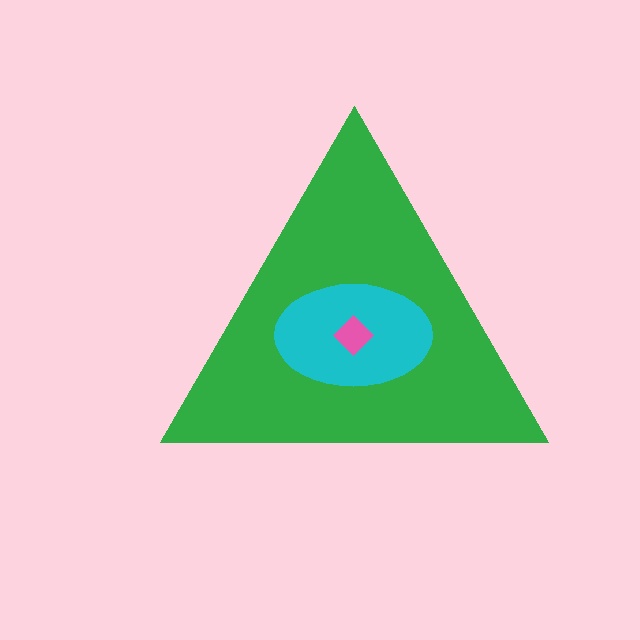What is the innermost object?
The pink diamond.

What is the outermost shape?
The green triangle.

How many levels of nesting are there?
3.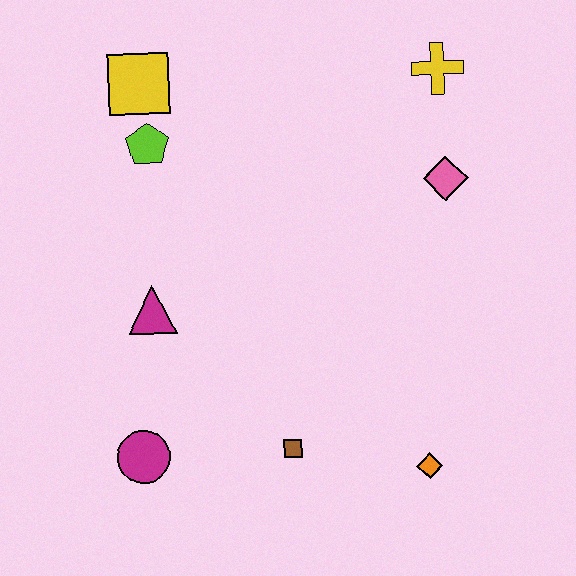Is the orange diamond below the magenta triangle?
Yes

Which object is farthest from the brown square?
The yellow cross is farthest from the brown square.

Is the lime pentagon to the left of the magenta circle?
No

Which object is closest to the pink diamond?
The yellow cross is closest to the pink diamond.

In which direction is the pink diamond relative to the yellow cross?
The pink diamond is below the yellow cross.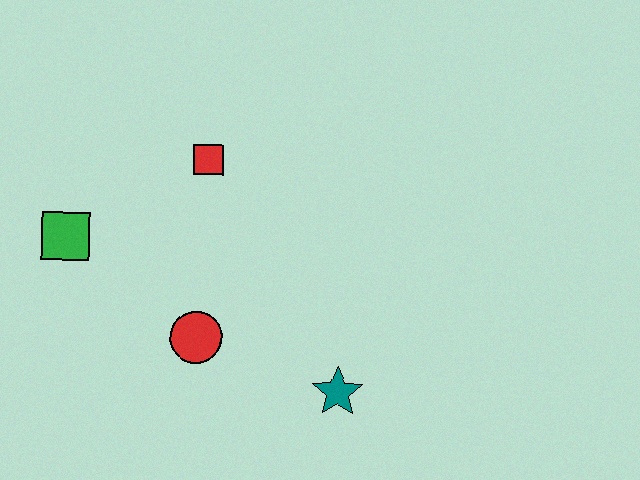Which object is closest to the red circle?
The teal star is closest to the red circle.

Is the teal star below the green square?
Yes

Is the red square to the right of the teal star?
No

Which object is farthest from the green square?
The teal star is farthest from the green square.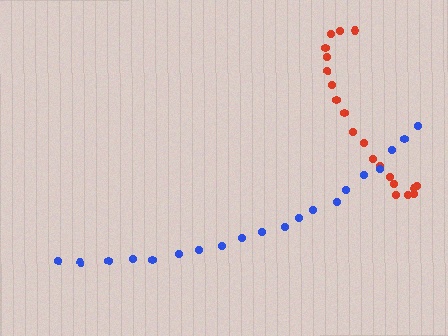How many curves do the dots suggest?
There are 2 distinct paths.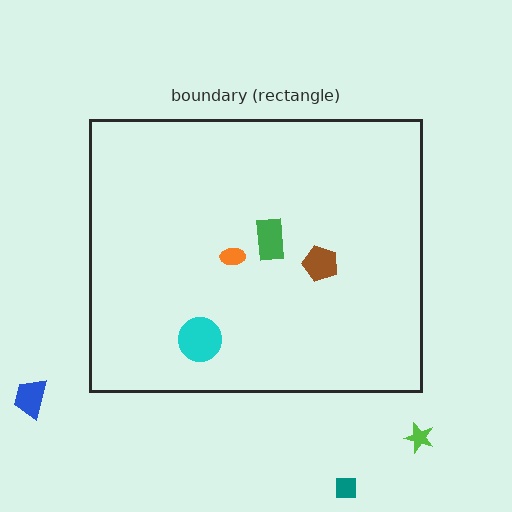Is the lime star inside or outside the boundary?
Outside.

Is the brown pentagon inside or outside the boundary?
Inside.